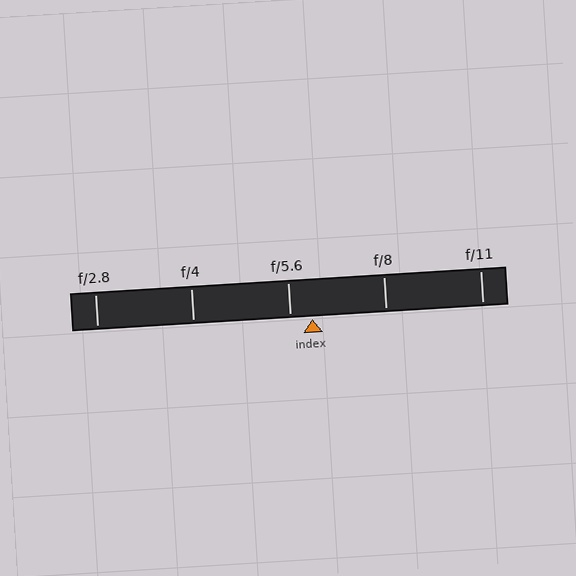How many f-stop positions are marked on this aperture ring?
There are 5 f-stop positions marked.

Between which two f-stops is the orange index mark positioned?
The index mark is between f/5.6 and f/8.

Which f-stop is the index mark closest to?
The index mark is closest to f/5.6.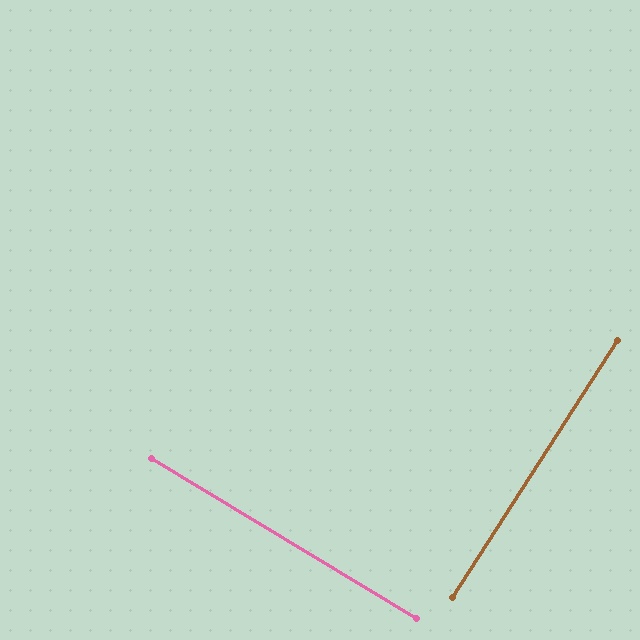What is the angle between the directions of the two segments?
Approximately 88 degrees.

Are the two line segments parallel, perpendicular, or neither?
Perpendicular — they meet at approximately 88°.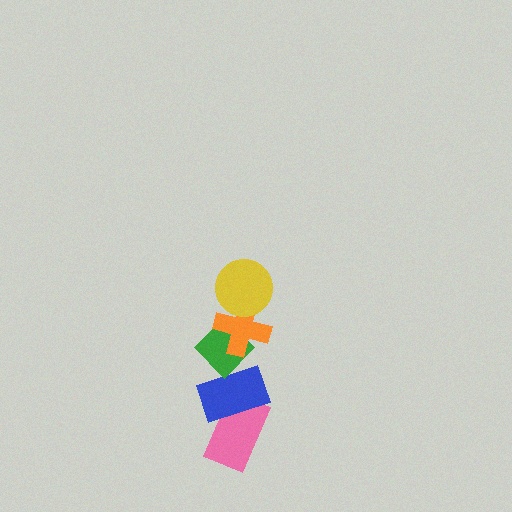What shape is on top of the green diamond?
The orange cross is on top of the green diamond.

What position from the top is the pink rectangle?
The pink rectangle is 5th from the top.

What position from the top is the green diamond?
The green diamond is 3rd from the top.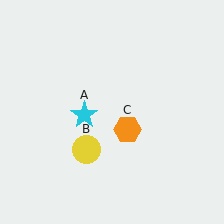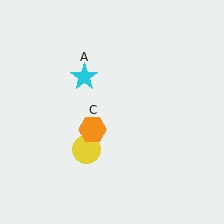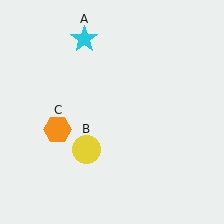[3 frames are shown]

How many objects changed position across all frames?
2 objects changed position: cyan star (object A), orange hexagon (object C).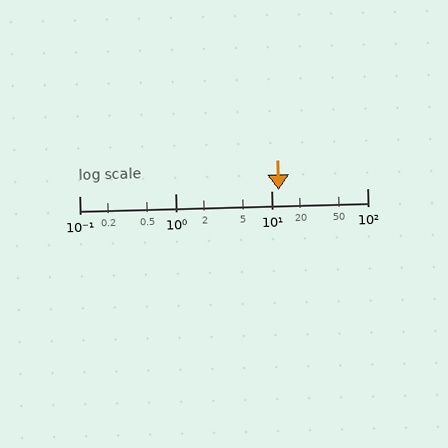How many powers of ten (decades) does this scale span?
The scale spans 3 decades, from 0.1 to 100.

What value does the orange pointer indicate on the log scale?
The pointer indicates approximately 12.